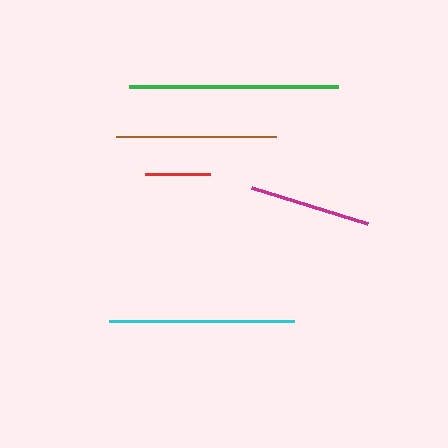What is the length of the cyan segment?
The cyan segment is approximately 184 pixels long.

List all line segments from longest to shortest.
From longest to shortest: green, cyan, brown, magenta, red.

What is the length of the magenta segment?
The magenta segment is approximately 121 pixels long.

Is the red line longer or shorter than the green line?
The green line is longer than the red line.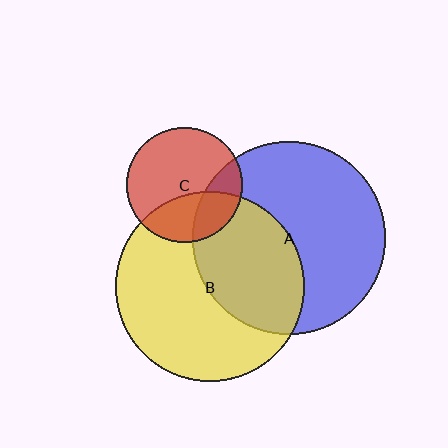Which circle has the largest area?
Circle A (blue).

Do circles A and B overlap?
Yes.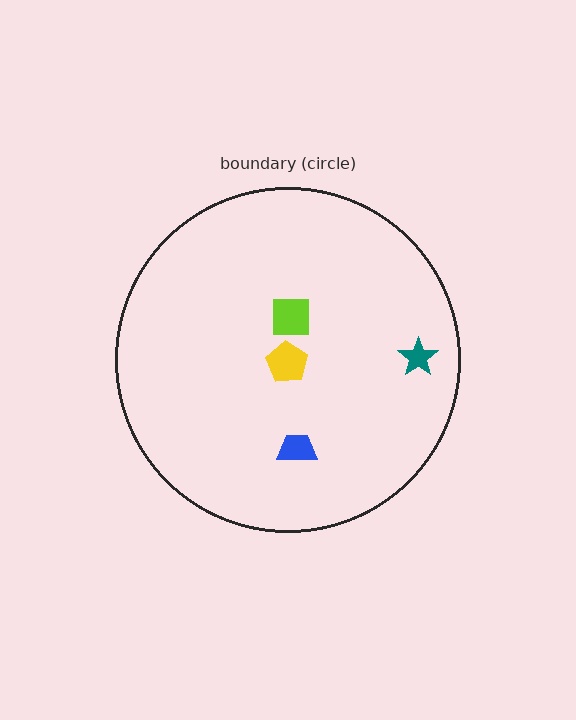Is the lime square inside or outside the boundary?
Inside.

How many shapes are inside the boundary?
4 inside, 0 outside.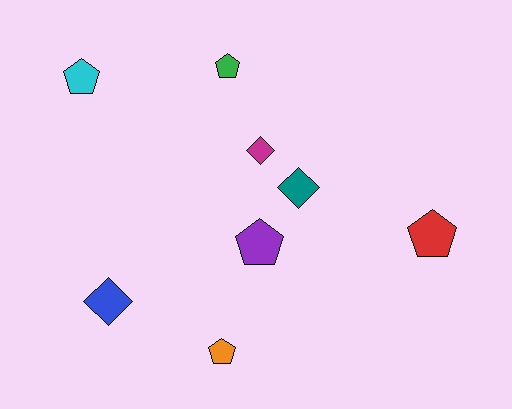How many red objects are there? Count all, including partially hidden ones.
There is 1 red object.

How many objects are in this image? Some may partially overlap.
There are 8 objects.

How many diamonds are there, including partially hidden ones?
There are 3 diamonds.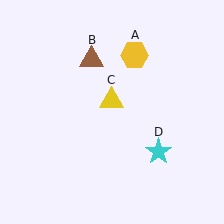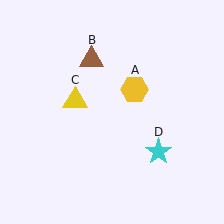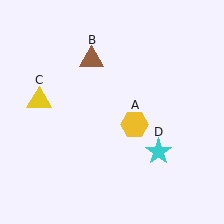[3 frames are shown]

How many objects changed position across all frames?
2 objects changed position: yellow hexagon (object A), yellow triangle (object C).